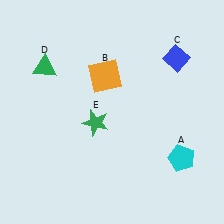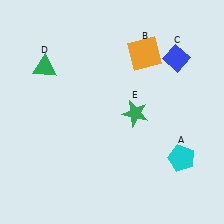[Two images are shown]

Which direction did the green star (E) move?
The green star (E) moved right.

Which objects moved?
The objects that moved are: the orange square (B), the green star (E).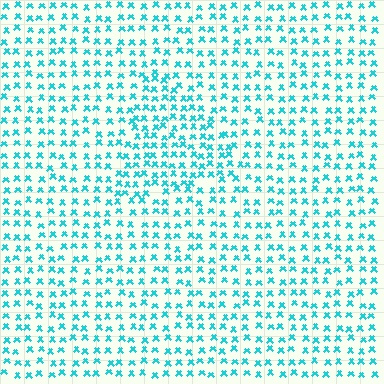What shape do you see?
I see a triangle.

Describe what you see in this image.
The image contains small cyan elements arranged at two different densities. A triangle-shaped region is visible where the elements are more densely packed than the surrounding area.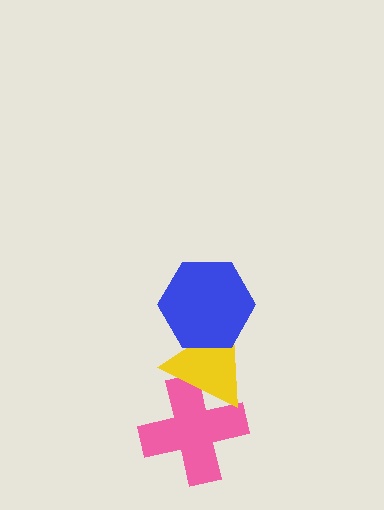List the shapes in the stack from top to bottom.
From top to bottom: the blue hexagon, the yellow triangle, the pink cross.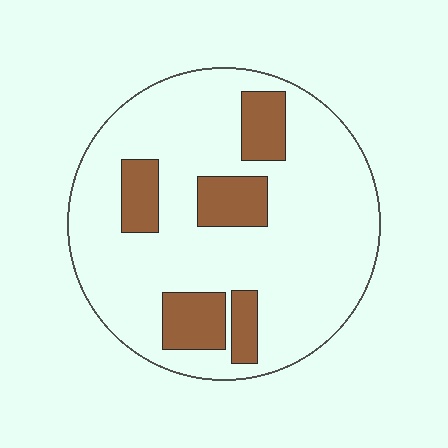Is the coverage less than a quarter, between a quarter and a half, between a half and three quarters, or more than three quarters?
Less than a quarter.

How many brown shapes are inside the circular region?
5.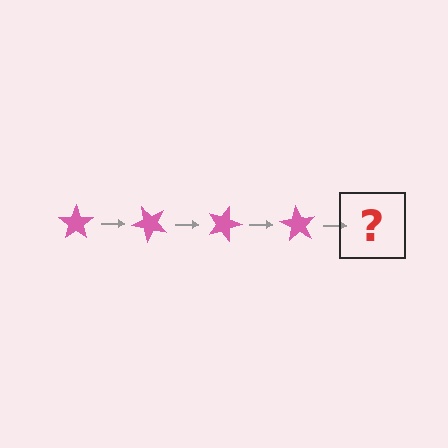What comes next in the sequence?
The next element should be a pink star rotated 180 degrees.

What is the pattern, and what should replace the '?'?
The pattern is that the star rotates 45 degrees each step. The '?' should be a pink star rotated 180 degrees.